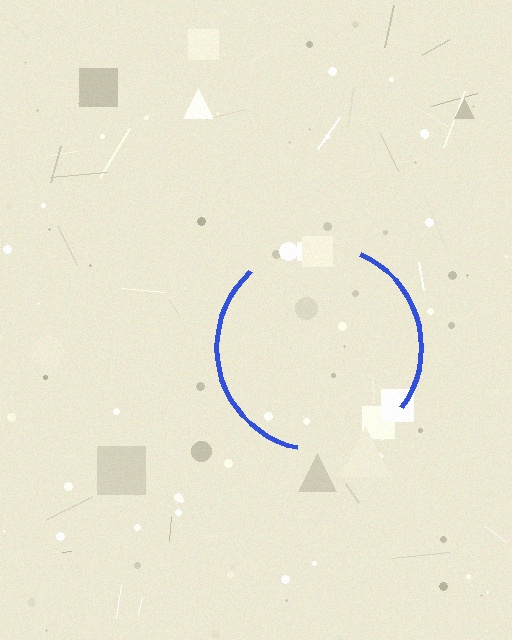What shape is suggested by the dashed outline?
The dashed outline suggests a circle.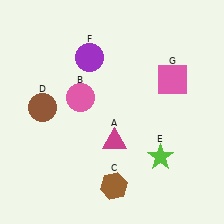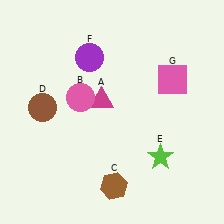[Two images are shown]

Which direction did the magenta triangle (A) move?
The magenta triangle (A) moved up.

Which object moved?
The magenta triangle (A) moved up.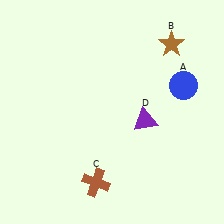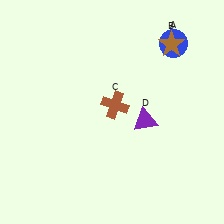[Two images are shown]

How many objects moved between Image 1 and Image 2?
2 objects moved between the two images.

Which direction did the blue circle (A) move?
The blue circle (A) moved up.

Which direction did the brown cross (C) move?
The brown cross (C) moved up.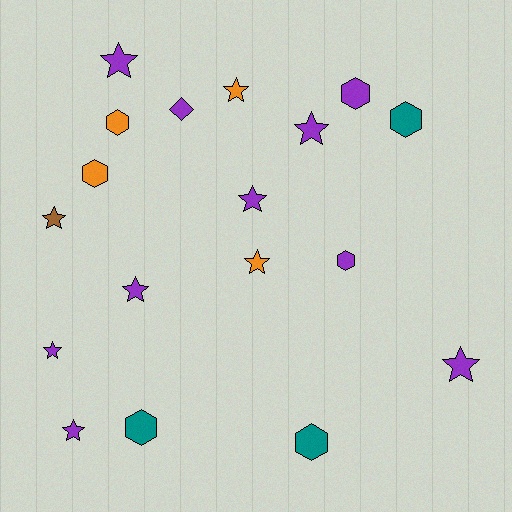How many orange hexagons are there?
There are 2 orange hexagons.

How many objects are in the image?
There are 18 objects.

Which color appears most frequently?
Purple, with 10 objects.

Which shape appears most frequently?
Star, with 10 objects.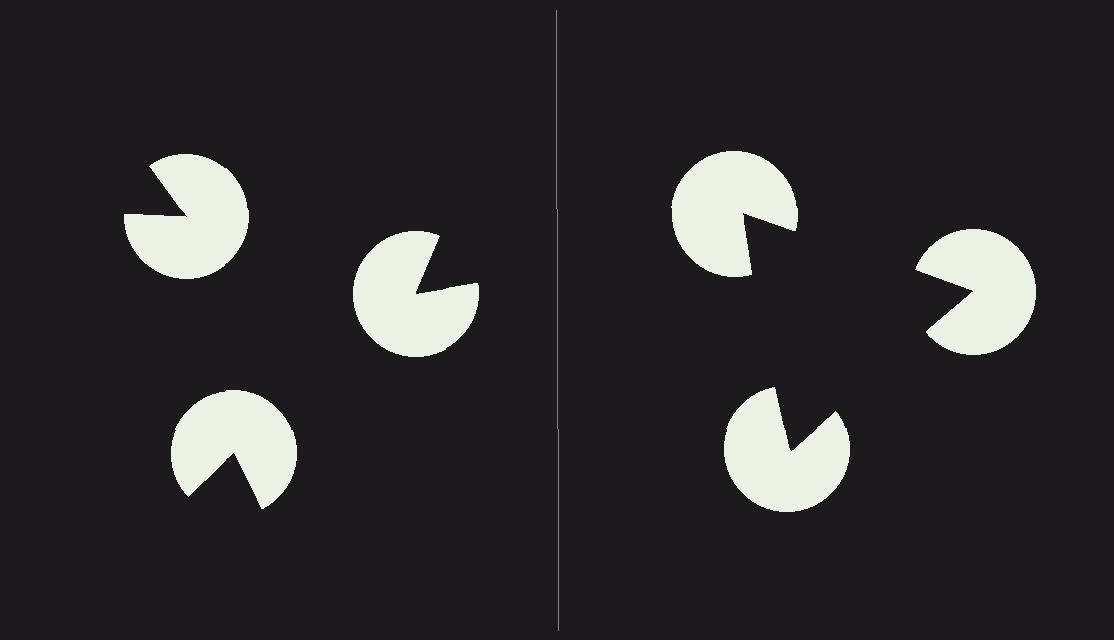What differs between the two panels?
The pac-man discs are positioned identically on both sides; only the wedge orientations differ. On the right they align to a triangle; on the left they are misaligned.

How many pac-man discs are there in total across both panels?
6 — 3 on each side.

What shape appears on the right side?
An illusory triangle.